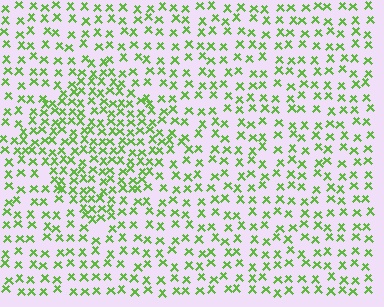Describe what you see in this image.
The image contains small lime elements arranged at two different densities. A diamond-shaped region is visible where the elements are more densely packed than the surrounding area.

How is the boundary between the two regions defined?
The boundary is defined by a change in element density (approximately 1.8x ratio). All elements are the same color, size, and shape.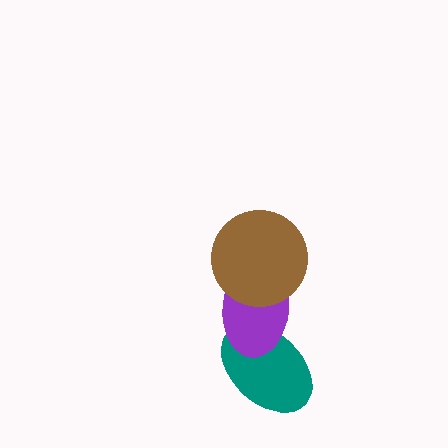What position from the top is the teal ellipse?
The teal ellipse is 3rd from the top.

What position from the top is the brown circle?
The brown circle is 1st from the top.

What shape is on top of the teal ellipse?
The purple ellipse is on top of the teal ellipse.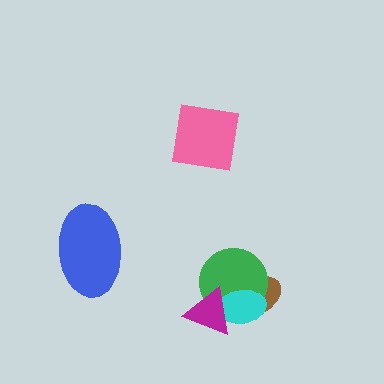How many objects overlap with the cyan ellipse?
3 objects overlap with the cyan ellipse.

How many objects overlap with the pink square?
0 objects overlap with the pink square.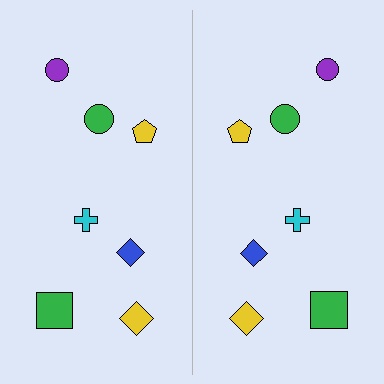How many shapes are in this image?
There are 14 shapes in this image.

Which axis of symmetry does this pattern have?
The pattern has a vertical axis of symmetry running through the center of the image.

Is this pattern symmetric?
Yes, this pattern has bilateral (reflection) symmetry.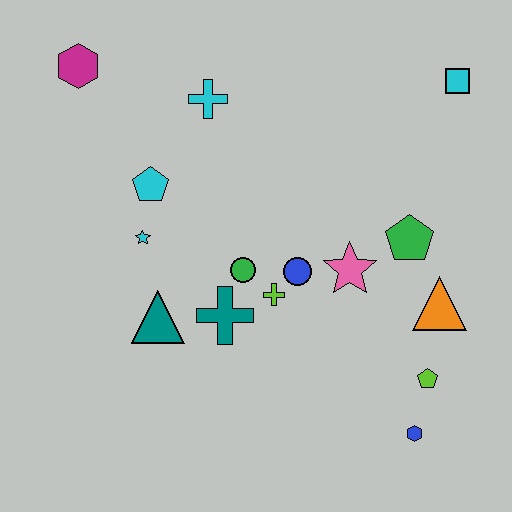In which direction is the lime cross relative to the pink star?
The lime cross is to the left of the pink star.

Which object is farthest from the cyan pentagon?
The blue hexagon is farthest from the cyan pentagon.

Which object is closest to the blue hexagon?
The lime pentagon is closest to the blue hexagon.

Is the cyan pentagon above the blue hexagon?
Yes